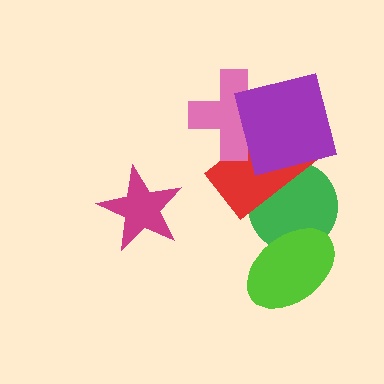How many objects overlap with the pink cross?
2 objects overlap with the pink cross.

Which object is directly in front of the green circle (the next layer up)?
The lime ellipse is directly in front of the green circle.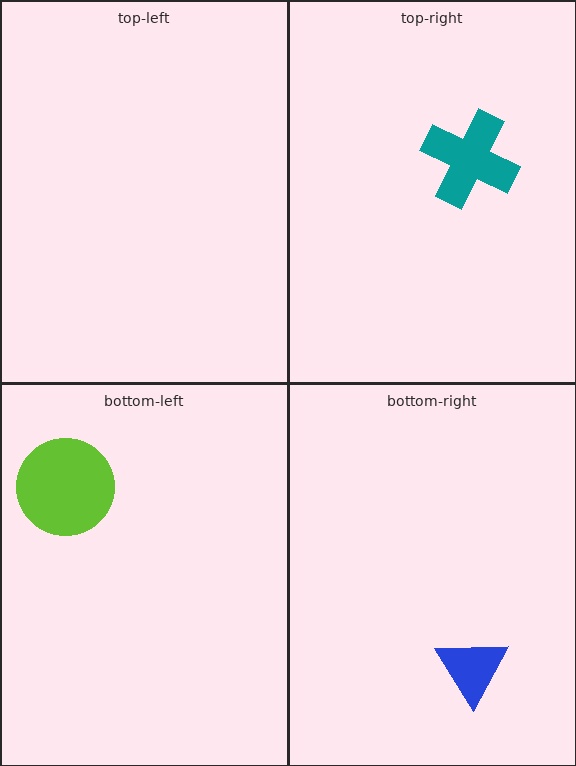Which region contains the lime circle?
The bottom-left region.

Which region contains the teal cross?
The top-right region.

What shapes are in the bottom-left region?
The lime circle.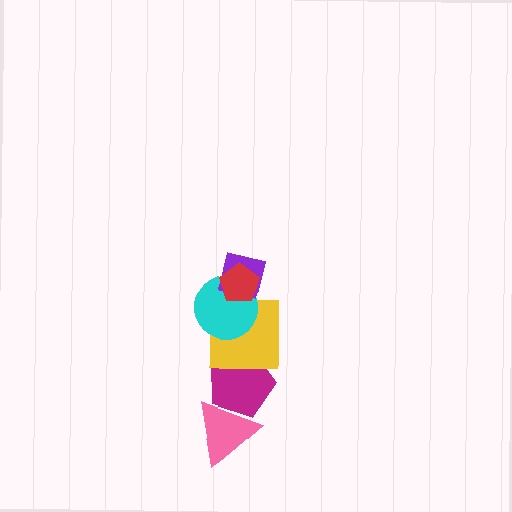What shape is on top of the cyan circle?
The purple square is on top of the cyan circle.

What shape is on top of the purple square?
The red pentagon is on top of the purple square.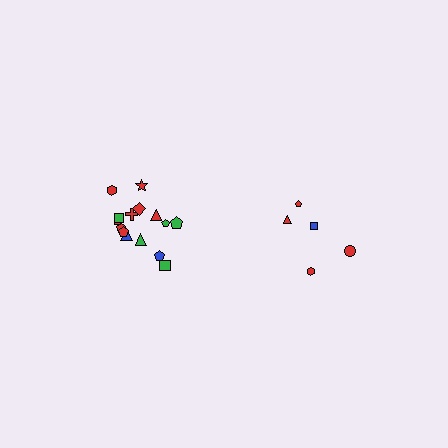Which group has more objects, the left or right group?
The left group.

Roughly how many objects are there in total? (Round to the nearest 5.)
Roughly 20 objects in total.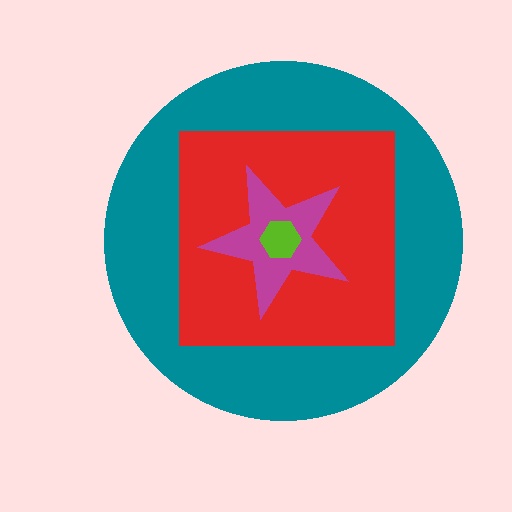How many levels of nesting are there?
4.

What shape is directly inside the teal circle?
The red square.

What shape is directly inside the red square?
The magenta star.